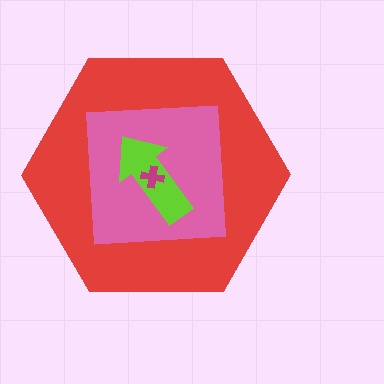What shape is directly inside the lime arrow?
The magenta cross.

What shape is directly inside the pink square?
The lime arrow.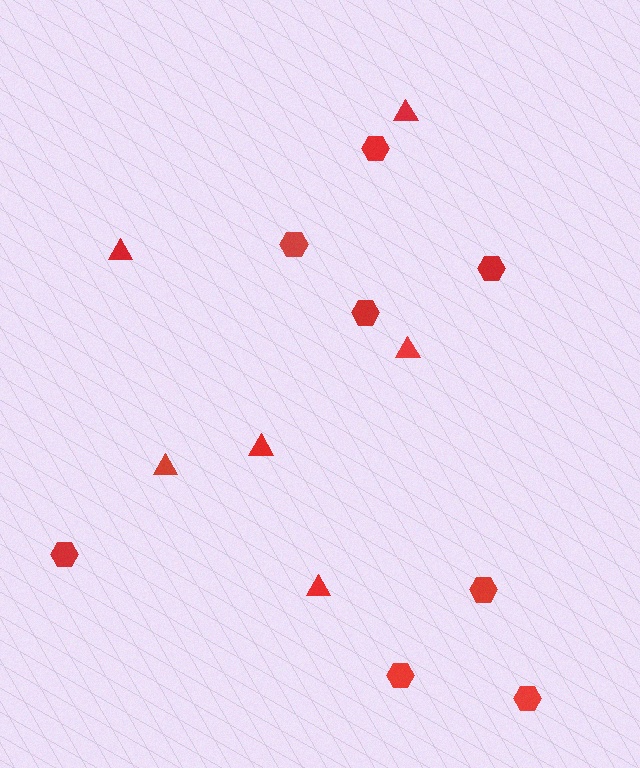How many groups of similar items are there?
There are 2 groups: one group of hexagons (8) and one group of triangles (6).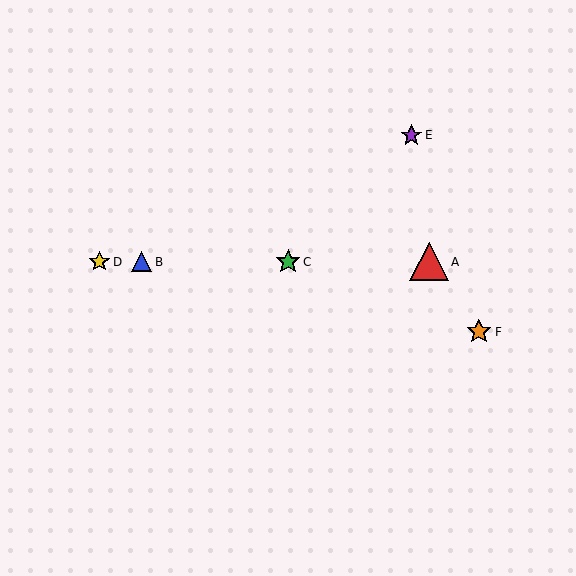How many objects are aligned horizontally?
4 objects (A, B, C, D) are aligned horizontally.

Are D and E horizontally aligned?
No, D is at y≈262 and E is at y≈135.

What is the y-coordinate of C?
Object C is at y≈262.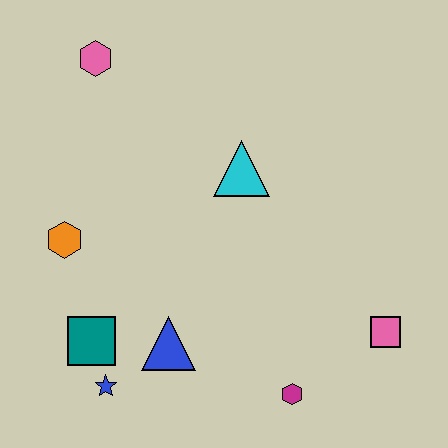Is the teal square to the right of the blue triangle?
No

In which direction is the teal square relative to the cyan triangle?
The teal square is below the cyan triangle.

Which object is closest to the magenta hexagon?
The pink square is closest to the magenta hexagon.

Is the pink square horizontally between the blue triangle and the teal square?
No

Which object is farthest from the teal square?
The pink square is farthest from the teal square.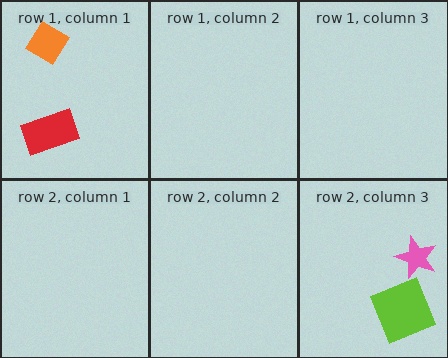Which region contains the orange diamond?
The row 1, column 1 region.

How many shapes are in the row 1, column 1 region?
2.